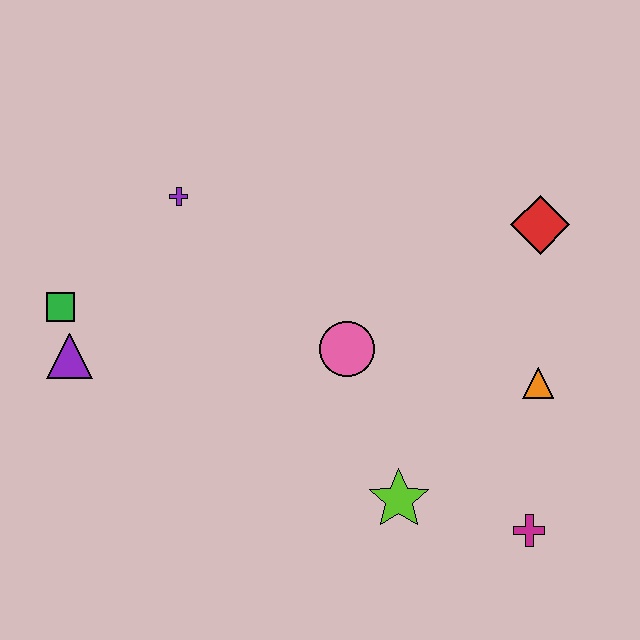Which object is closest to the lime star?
The magenta cross is closest to the lime star.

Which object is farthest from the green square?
The magenta cross is farthest from the green square.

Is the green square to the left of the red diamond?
Yes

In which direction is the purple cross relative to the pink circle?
The purple cross is to the left of the pink circle.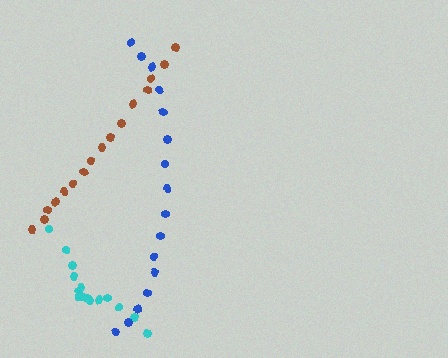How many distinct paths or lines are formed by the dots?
There are 3 distinct paths.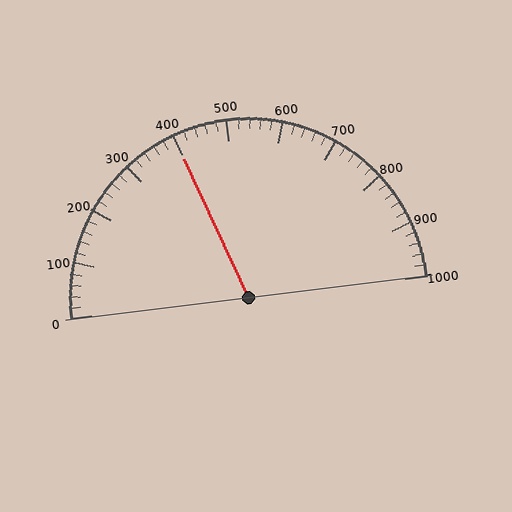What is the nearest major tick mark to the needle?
The nearest major tick mark is 400.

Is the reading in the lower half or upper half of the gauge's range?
The reading is in the lower half of the range (0 to 1000).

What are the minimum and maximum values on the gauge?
The gauge ranges from 0 to 1000.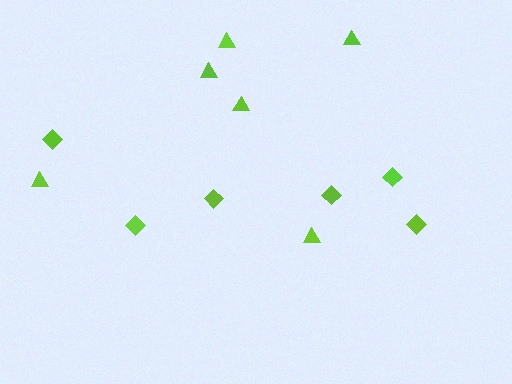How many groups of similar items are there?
There are 2 groups: one group of diamonds (6) and one group of triangles (6).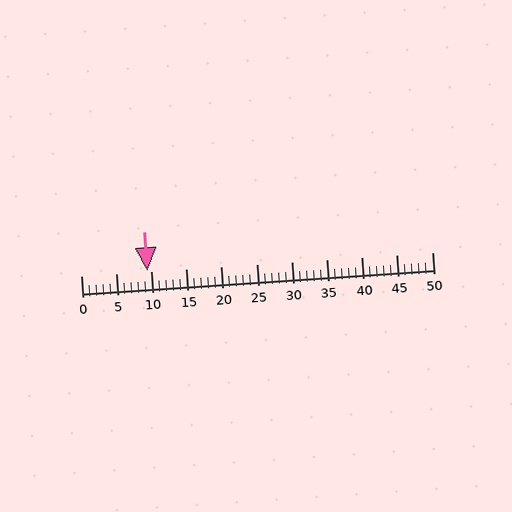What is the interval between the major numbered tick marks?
The major tick marks are spaced 5 units apart.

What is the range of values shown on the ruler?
The ruler shows values from 0 to 50.